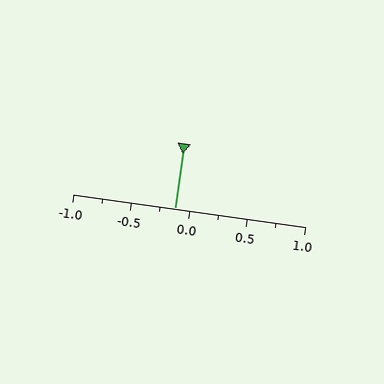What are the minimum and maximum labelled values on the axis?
The axis runs from -1.0 to 1.0.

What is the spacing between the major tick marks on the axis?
The major ticks are spaced 0.5 apart.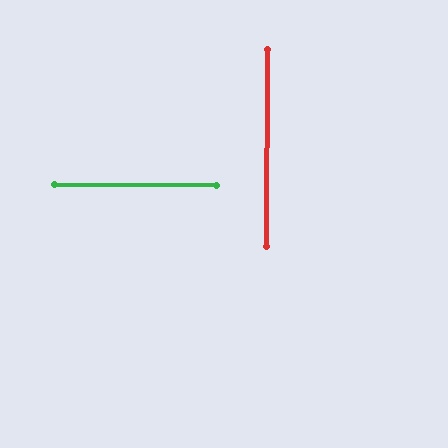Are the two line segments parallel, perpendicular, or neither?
Perpendicular — they meet at approximately 90°.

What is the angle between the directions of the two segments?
Approximately 90 degrees.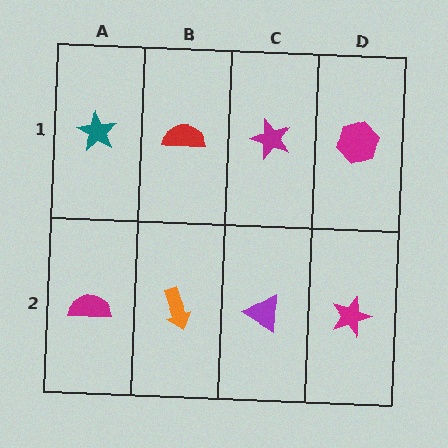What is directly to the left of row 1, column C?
A red semicircle.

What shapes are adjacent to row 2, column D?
A magenta hexagon (row 1, column D), a purple triangle (row 2, column C).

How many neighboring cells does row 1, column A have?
2.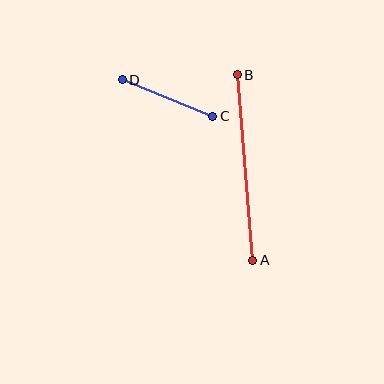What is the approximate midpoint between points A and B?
The midpoint is at approximately (245, 167) pixels.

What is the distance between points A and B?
The distance is approximately 186 pixels.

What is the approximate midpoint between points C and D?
The midpoint is at approximately (168, 98) pixels.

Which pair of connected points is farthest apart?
Points A and B are farthest apart.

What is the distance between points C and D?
The distance is approximately 98 pixels.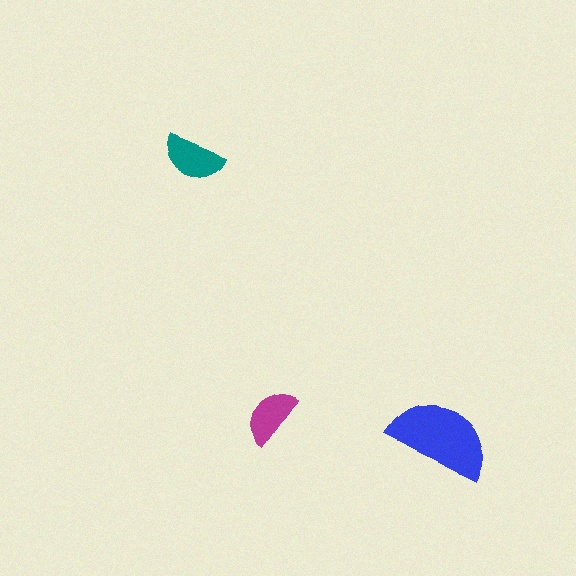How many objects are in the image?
There are 3 objects in the image.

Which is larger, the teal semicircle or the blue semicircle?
The blue one.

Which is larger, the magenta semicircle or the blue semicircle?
The blue one.